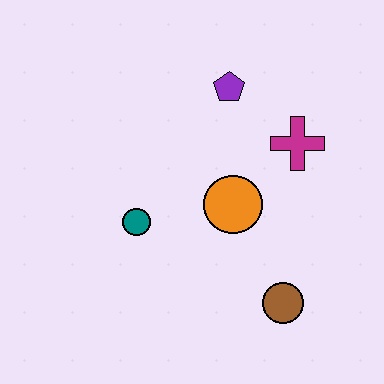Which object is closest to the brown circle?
The orange circle is closest to the brown circle.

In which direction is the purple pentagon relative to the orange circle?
The purple pentagon is above the orange circle.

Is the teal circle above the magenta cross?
No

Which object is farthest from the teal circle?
The magenta cross is farthest from the teal circle.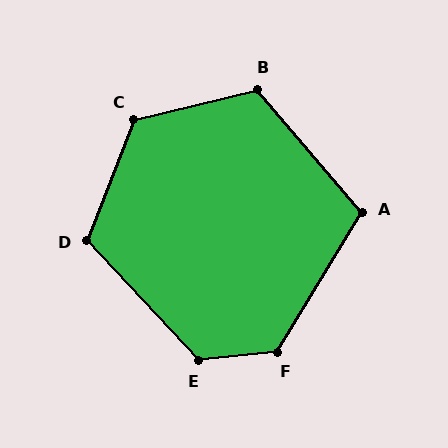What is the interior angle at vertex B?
Approximately 117 degrees (obtuse).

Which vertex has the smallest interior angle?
A, at approximately 108 degrees.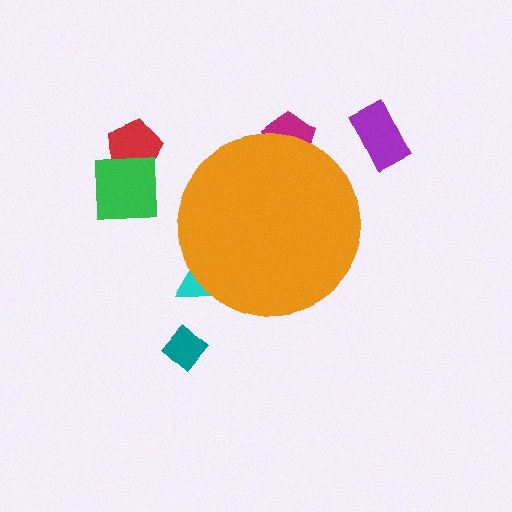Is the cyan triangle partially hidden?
Yes, the cyan triangle is partially hidden behind the orange circle.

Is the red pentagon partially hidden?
No, the red pentagon is fully visible.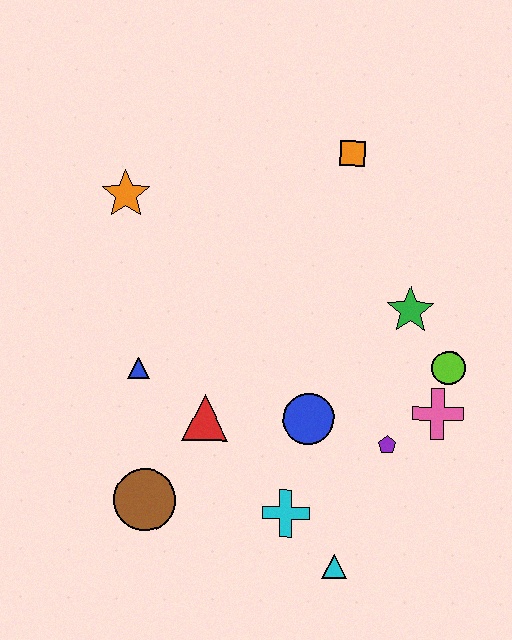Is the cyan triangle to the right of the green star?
No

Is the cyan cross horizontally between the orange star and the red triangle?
No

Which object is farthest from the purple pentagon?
The orange star is farthest from the purple pentagon.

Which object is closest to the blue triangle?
The red triangle is closest to the blue triangle.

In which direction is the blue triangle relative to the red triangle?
The blue triangle is to the left of the red triangle.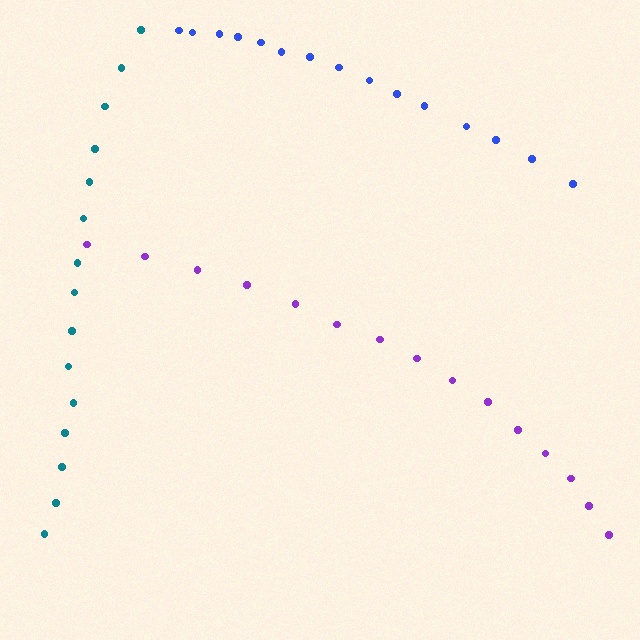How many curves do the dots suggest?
There are 3 distinct paths.